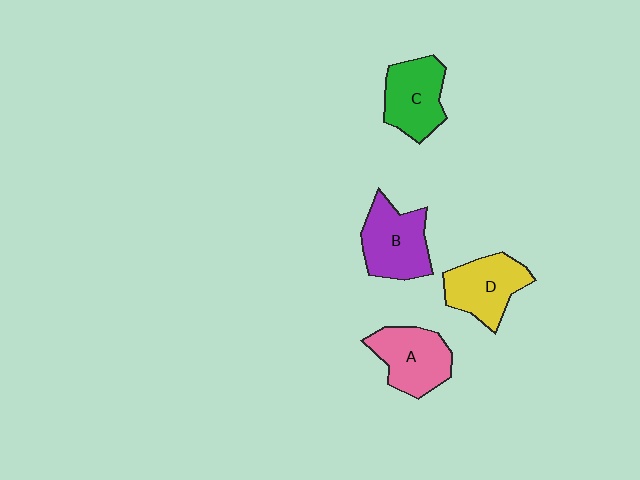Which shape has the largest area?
Shape B (purple).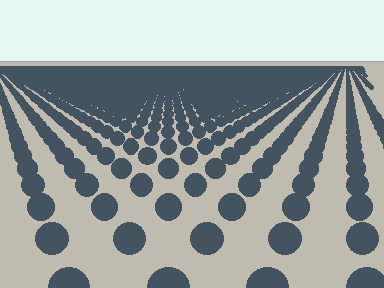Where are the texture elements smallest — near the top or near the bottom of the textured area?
Near the top.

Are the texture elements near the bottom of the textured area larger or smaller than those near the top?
Larger. Near the bottom, elements are closer to the viewer and appear at a bigger on-screen size.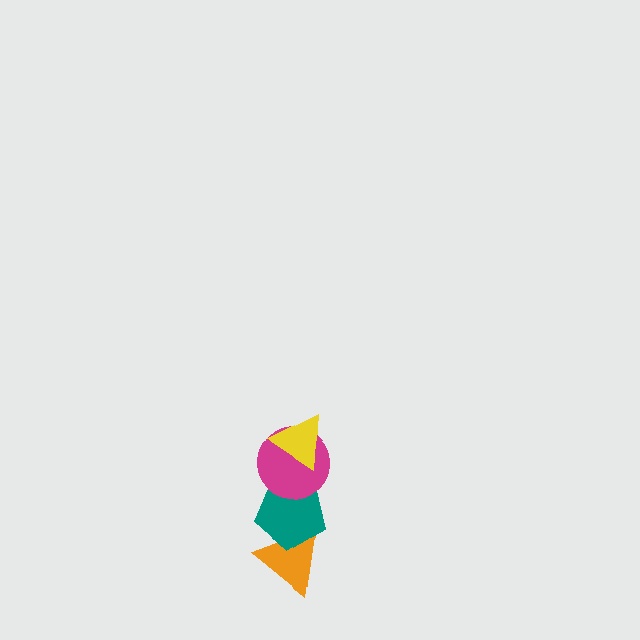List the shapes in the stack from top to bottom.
From top to bottom: the yellow triangle, the magenta circle, the teal pentagon, the orange triangle.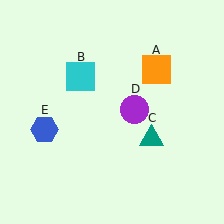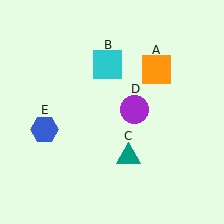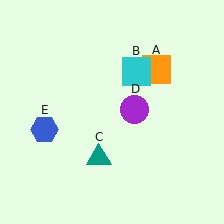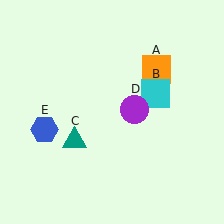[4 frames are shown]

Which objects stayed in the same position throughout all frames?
Orange square (object A) and purple circle (object D) and blue hexagon (object E) remained stationary.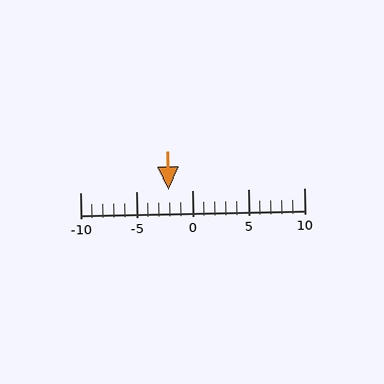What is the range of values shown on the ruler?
The ruler shows values from -10 to 10.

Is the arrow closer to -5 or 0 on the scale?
The arrow is closer to 0.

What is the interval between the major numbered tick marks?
The major tick marks are spaced 5 units apart.